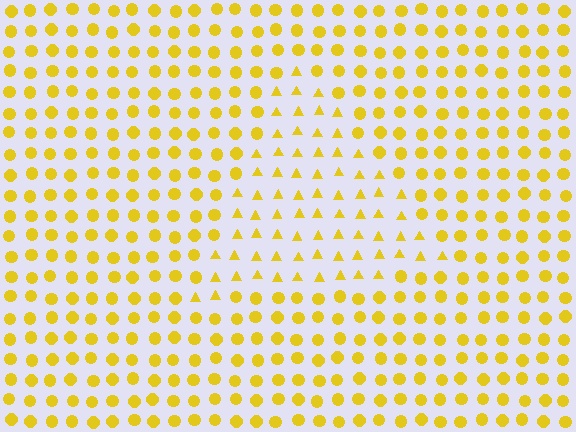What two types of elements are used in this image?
The image uses triangles inside the triangle region and circles outside it.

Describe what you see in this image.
The image is filled with small yellow elements arranged in a uniform grid. A triangle-shaped region contains triangles, while the surrounding area contains circles. The boundary is defined purely by the change in element shape.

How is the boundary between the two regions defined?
The boundary is defined by a change in element shape: triangles inside vs. circles outside. All elements share the same color and spacing.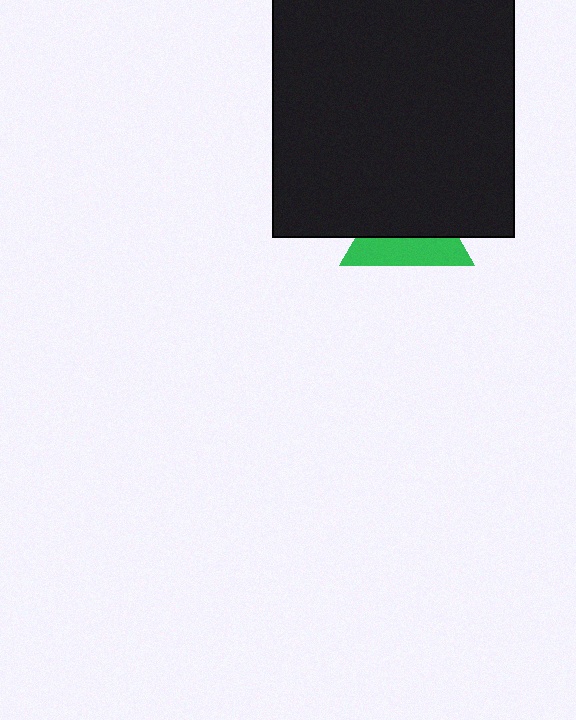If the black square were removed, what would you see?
You would see the complete green triangle.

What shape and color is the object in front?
The object in front is a black square.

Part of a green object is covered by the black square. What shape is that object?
It is a triangle.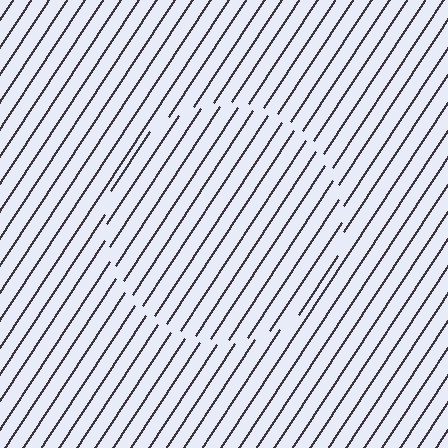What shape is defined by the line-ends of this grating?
An illusory circle. The interior of the shape contains the same grating, shifted by half a period — the contour is defined by the phase discontinuity where line-ends from the inner and outer gratings abut.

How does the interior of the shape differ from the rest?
The interior of the shape contains the same grating, shifted by half a period — the contour is defined by the phase discontinuity where line-ends from the inner and outer gratings abut.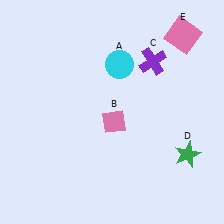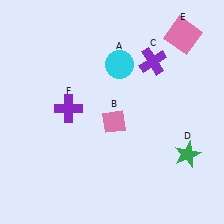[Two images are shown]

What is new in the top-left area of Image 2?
A purple cross (F) was added in the top-left area of Image 2.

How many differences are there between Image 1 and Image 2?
There is 1 difference between the two images.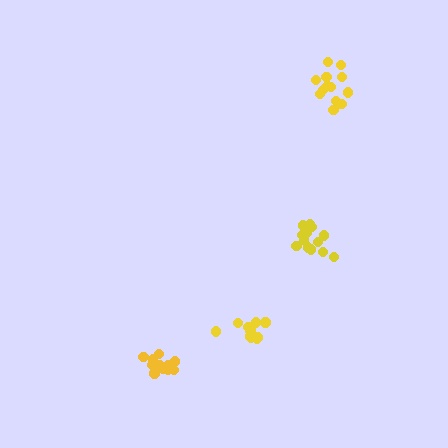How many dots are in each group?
Group 1: 10 dots, Group 2: 14 dots, Group 3: 13 dots, Group 4: 12 dots (49 total).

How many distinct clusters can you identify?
There are 4 distinct clusters.